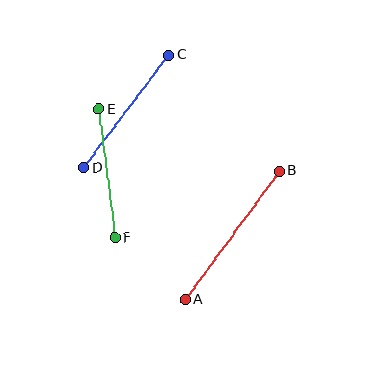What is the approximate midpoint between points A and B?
The midpoint is at approximately (232, 235) pixels.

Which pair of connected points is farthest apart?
Points A and B are farthest apart.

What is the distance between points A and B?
The distance is approximately 159 pixels.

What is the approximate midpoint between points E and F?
The midpoint is at approximately (107, 173) pixels.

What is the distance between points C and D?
The distance is approximately 141 pixels.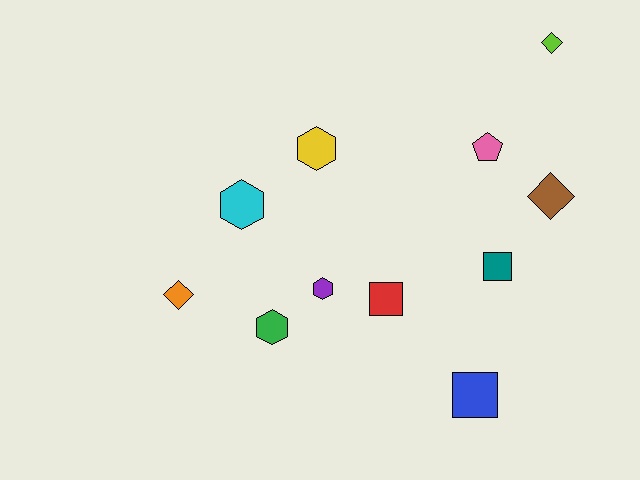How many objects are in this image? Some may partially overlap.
There are 11 objects.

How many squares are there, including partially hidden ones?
There are 3 squares.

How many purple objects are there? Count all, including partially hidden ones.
There is 1 purple object.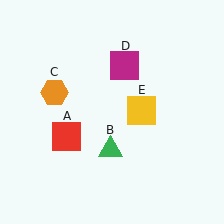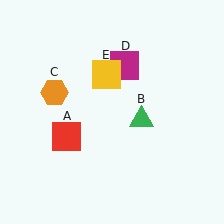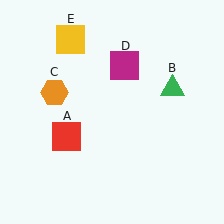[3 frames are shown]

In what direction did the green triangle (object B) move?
The green triangle (object B) moved up and to the right.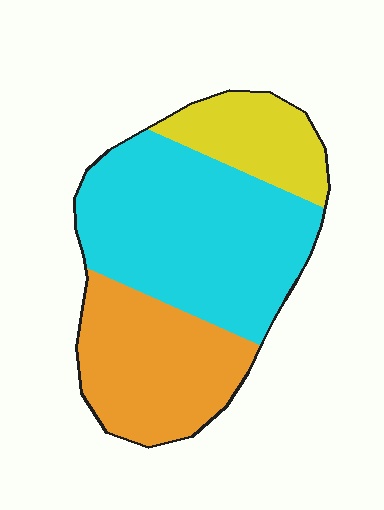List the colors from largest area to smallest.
From largest to smallest: cyan, orange, yellow.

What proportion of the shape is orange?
Orange takes up about one third (1/3) of the shape.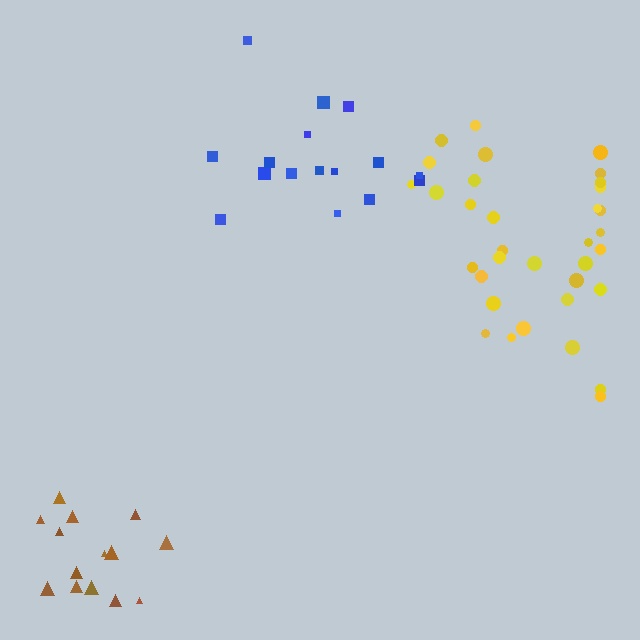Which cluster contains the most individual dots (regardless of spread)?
Yellow (34).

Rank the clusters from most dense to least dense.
yellow, brown, blue.